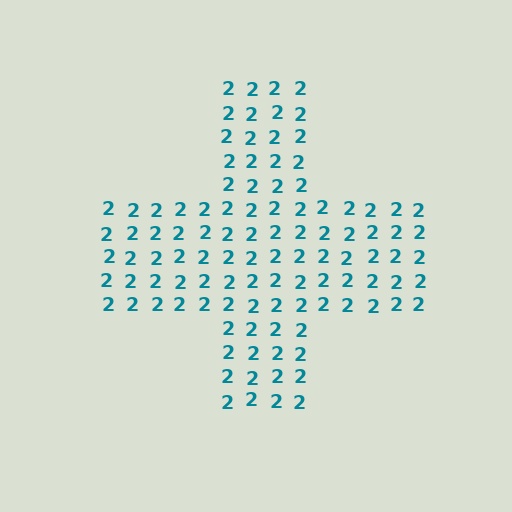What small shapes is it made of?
It is made of small digit 2's.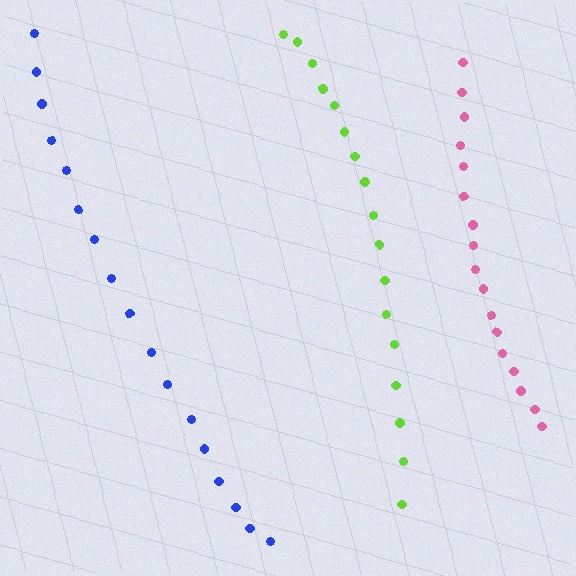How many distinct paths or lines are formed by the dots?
There are 3 distinct paths.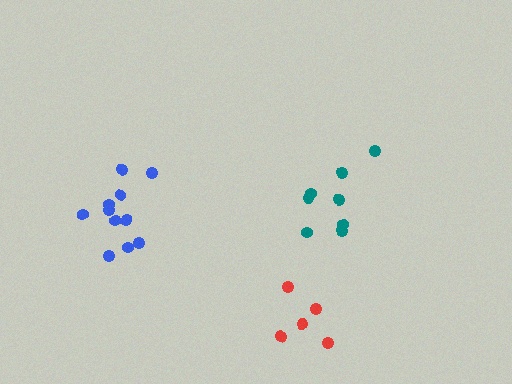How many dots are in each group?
Group 1: 8 dots, Group 2: 11 dots, Group 3: 5 dots (24 total).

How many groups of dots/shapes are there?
There are 3 groups.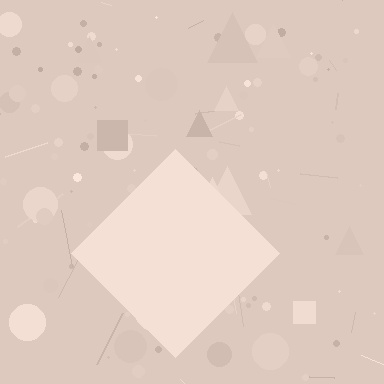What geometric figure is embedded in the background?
A diamond is embedded in the background.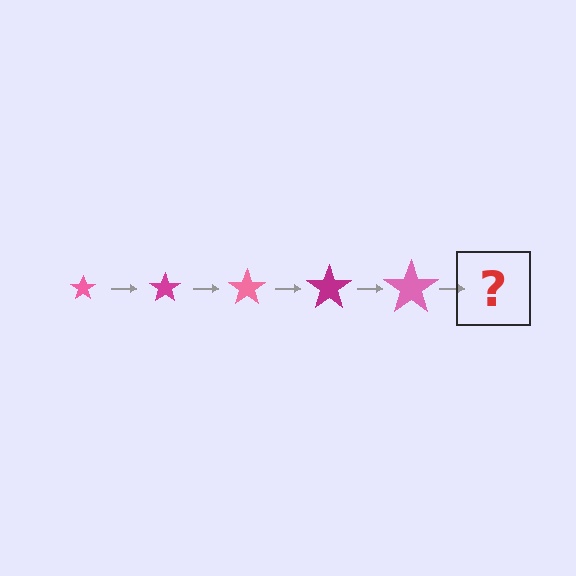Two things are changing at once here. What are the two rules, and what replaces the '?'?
The two rules are that the star grows larger each step and the color cycles through pink and magenta. The '?' should be a magenta star, larger than the previous one.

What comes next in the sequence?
The next element should be a magenta star, larger than the previous one.